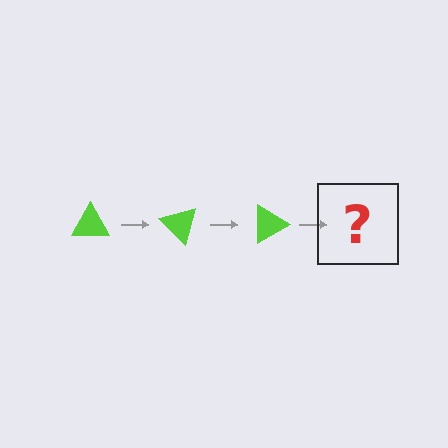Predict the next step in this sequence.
The next step is a lime triangle rotated 135 degrees.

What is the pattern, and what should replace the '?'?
The pattern is that the triangle rotates 45 degrees each step. The '?' should be a lime triangle rotated 135 degrees.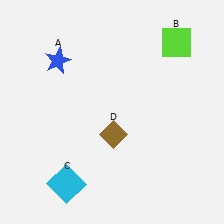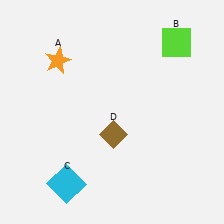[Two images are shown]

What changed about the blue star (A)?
In Image 1, A is blue. In Image 2, it changed to orange.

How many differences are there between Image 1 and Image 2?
There is 1 difference between the two images.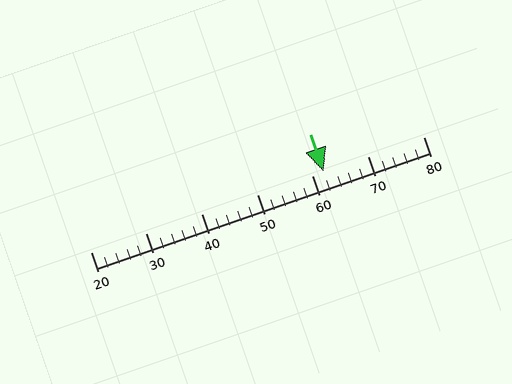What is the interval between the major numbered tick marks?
The major tick marks are spaced 10 units apart.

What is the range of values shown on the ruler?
The ruler shows values from 20 to 80.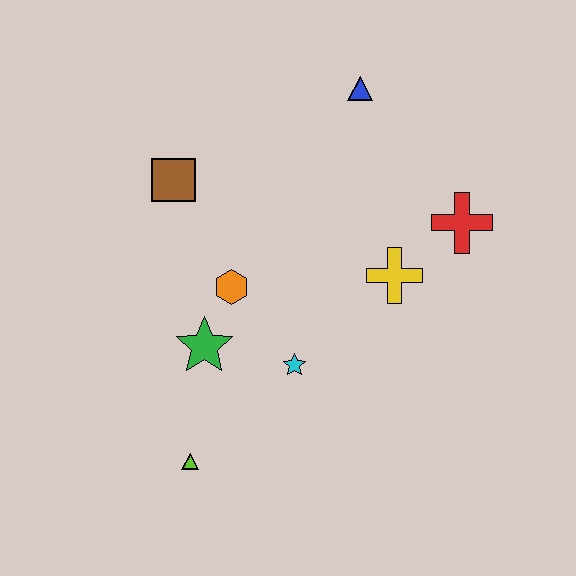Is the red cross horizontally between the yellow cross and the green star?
No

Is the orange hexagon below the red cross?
Yes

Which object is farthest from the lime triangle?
The blue triangle is farthest from the lime triangle.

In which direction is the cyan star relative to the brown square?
The cyan star is below the brown square.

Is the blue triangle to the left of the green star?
No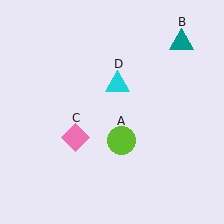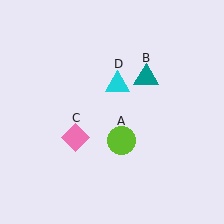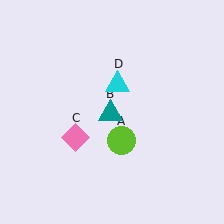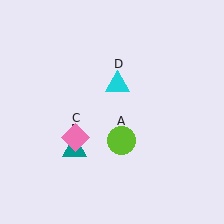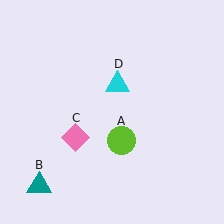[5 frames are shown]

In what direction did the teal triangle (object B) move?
The teal triangle (object B) moved down and to the left.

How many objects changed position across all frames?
1 object changed position: teal triangle (object B).